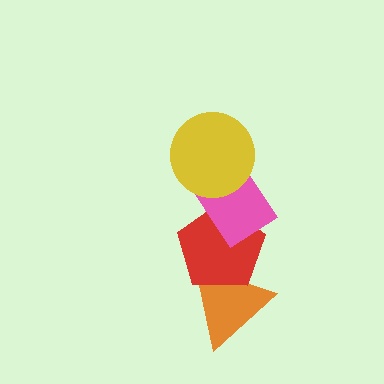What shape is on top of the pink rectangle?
The yellow circle is on top of the pink rectangle.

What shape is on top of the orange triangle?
The red pentagon is on top of the orange triangle.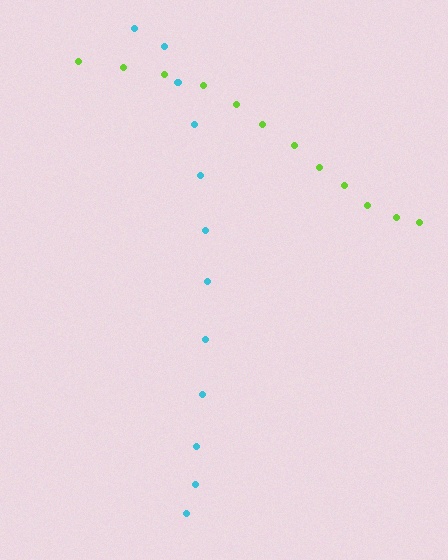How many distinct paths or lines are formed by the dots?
There are 2 distinct paths.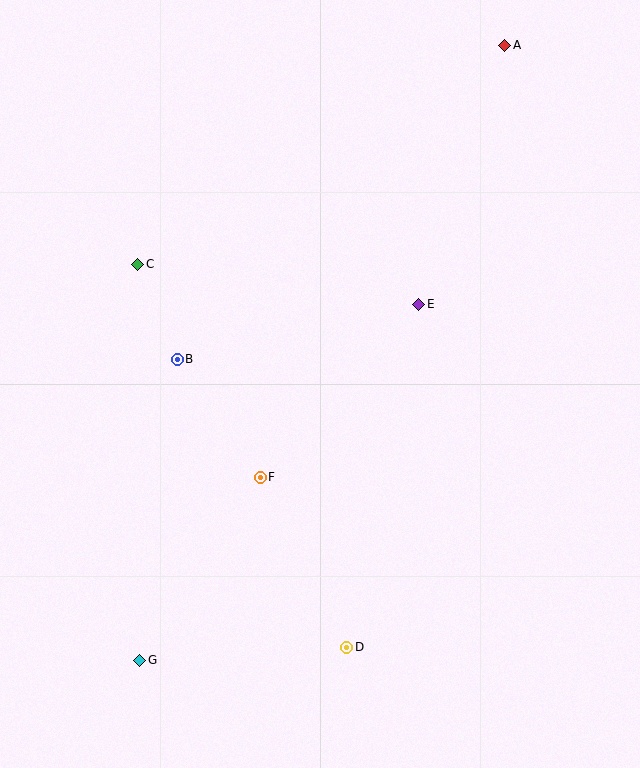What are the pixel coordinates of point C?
Point C is at (138, 264).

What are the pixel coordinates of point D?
Point D is at (347, 647).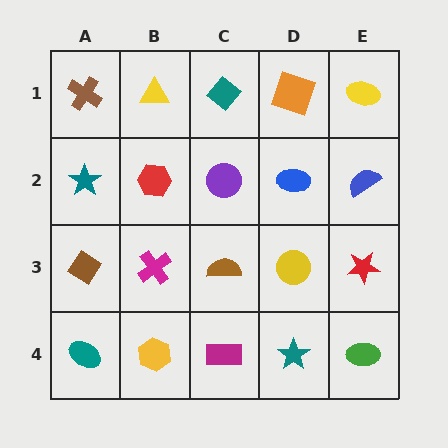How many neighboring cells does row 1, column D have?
3.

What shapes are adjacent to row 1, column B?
A red hexagon (row 2, column B), a brown cross (row 1, column A), a teal diamond (row 1, column C).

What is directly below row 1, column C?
A purple circle.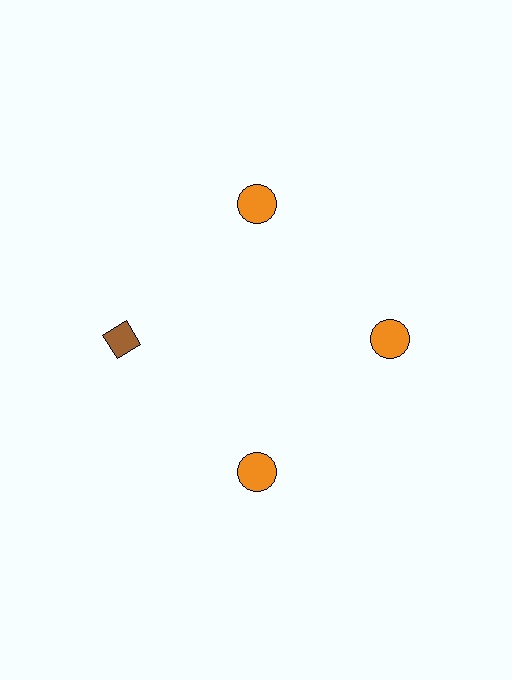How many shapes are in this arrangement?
There are 4 shapes arranged in a ring pattern.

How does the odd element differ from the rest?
It differs in both color (brown instead of orange) and shape (diamond instead of circle).